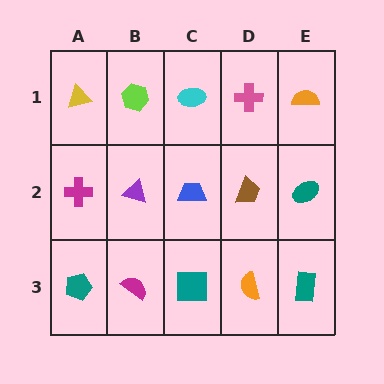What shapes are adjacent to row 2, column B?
A lime hexagon (row 1, column B), a magenta semicircle (row 3, column B), a magenta cross (row 2, column A), a blue trapezoid (row 2, column C).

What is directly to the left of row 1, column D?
A cyan ellipse.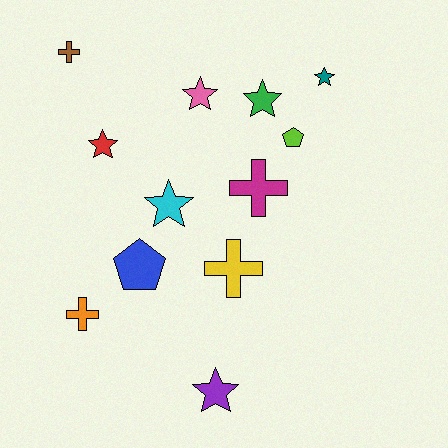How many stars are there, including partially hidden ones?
There are 6 stars.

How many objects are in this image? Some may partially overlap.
There are 12 objects.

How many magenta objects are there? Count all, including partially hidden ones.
There is 1 magenta object.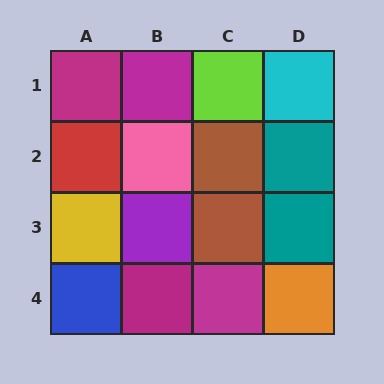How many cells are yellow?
1 cell is yellow.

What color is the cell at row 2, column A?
Red.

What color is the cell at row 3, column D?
Teal.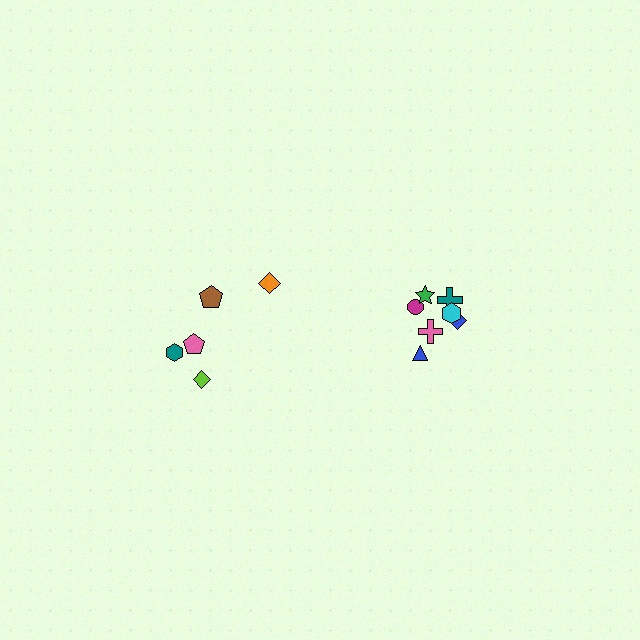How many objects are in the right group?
There are 7 objects.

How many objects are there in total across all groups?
There are 12 objects.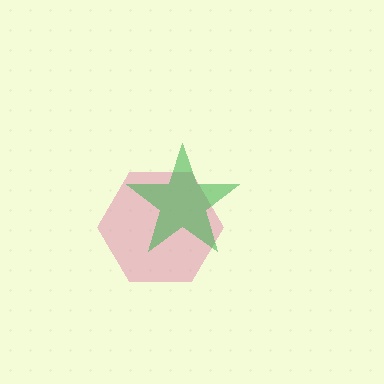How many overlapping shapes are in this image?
There are 2 overlapping shapes in the image.